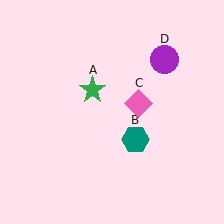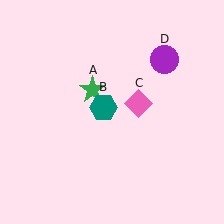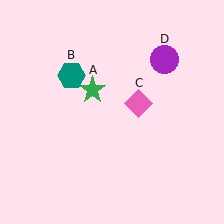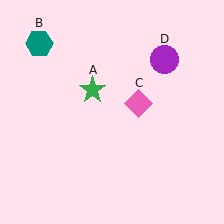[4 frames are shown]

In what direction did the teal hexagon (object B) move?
The teal hexagon (object B) moved up and to the left.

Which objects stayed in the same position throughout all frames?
Green star (object A) and pink diamond (object C) and purple circle (object D) remained stationary.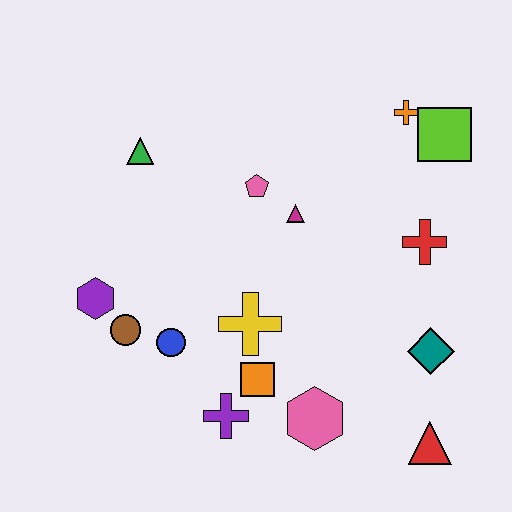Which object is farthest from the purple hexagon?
The lime square is farthest from the purple hexagon.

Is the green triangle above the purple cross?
Yes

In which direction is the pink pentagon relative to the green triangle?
The pink pentagon is to the right of the green triangle.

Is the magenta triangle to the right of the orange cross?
No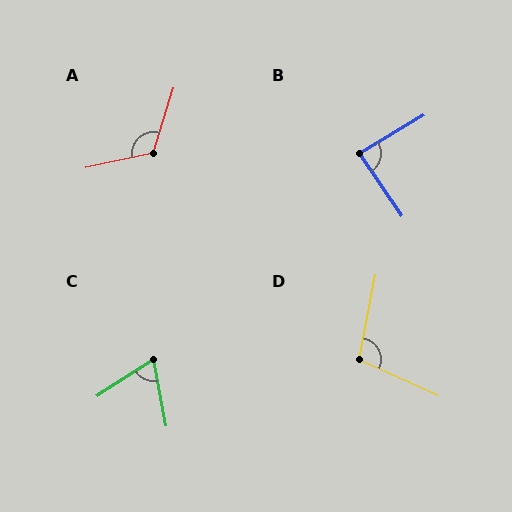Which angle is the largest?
A, at approximately 119 degrees.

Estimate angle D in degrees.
Approximately 103 degrees.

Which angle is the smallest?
C, at approximately 68 degrees.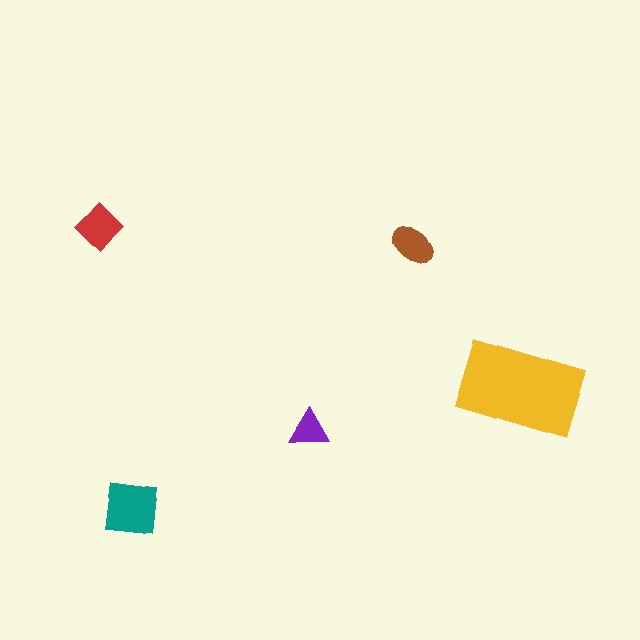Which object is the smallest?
The purple triangle.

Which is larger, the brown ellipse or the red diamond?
The red diamond.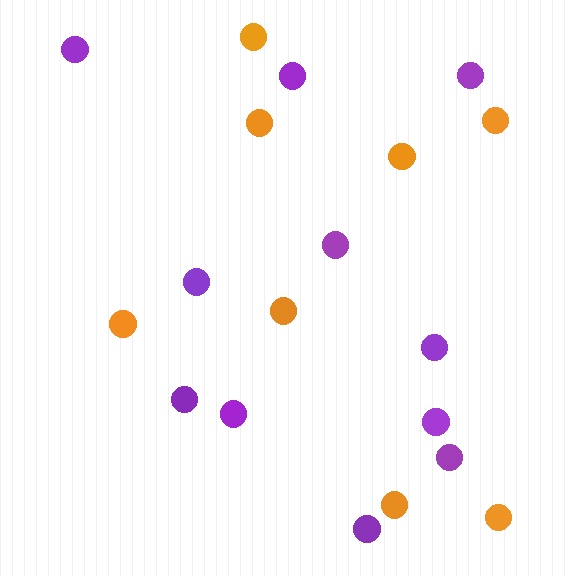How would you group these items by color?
There are 2 groups: one group of orange circles (8) and one group of purple circles (11).